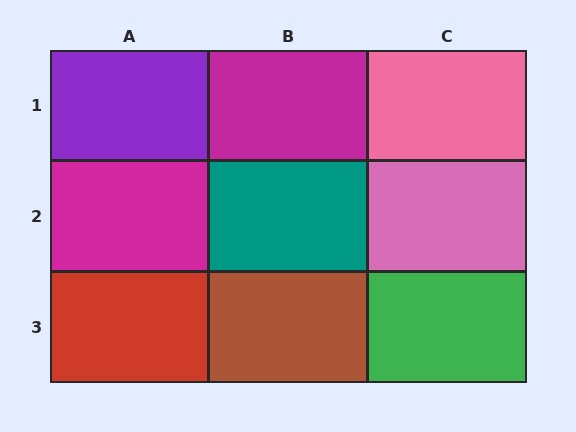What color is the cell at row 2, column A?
Magenta.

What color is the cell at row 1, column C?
Pink.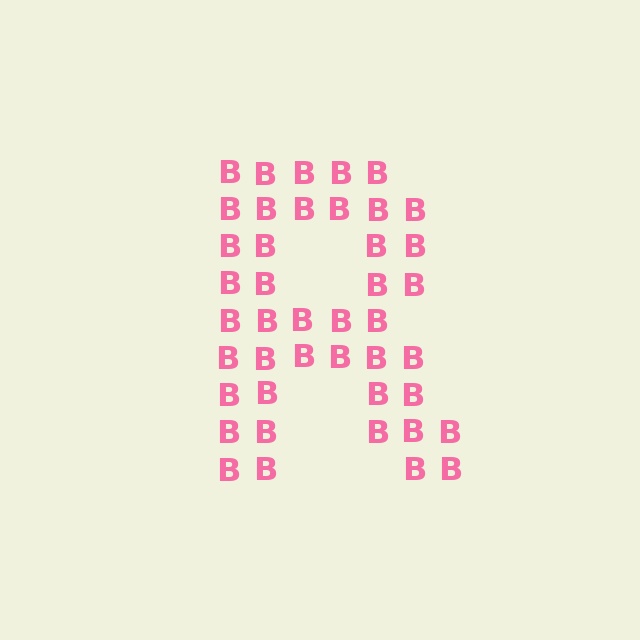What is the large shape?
The large shape is the letter R.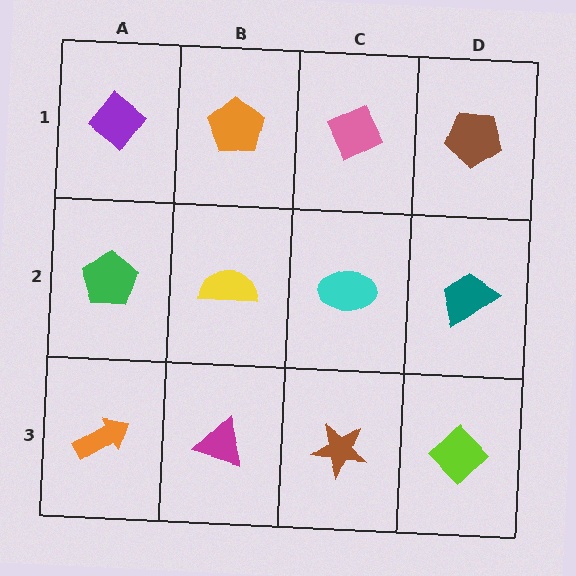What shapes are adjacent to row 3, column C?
A cyan ellipse (row 2, column C), a magenta triangle (row 3, column B), a lime diamond (row 3, column D).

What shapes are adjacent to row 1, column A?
A green pentagon (row 2, column A), an orange pentagon (row 1, column B).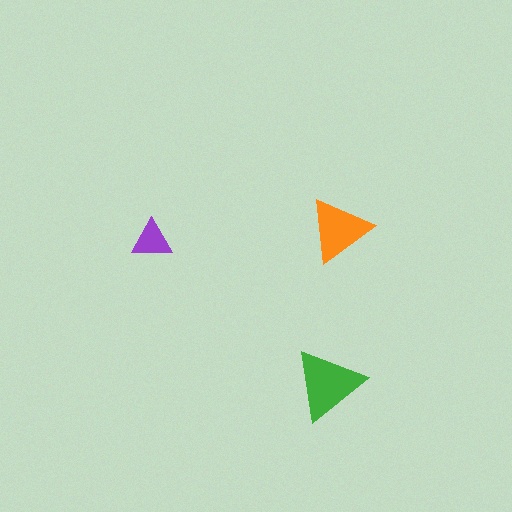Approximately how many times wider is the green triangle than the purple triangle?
About 2 times wider.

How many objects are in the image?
There are 3 objects in the image.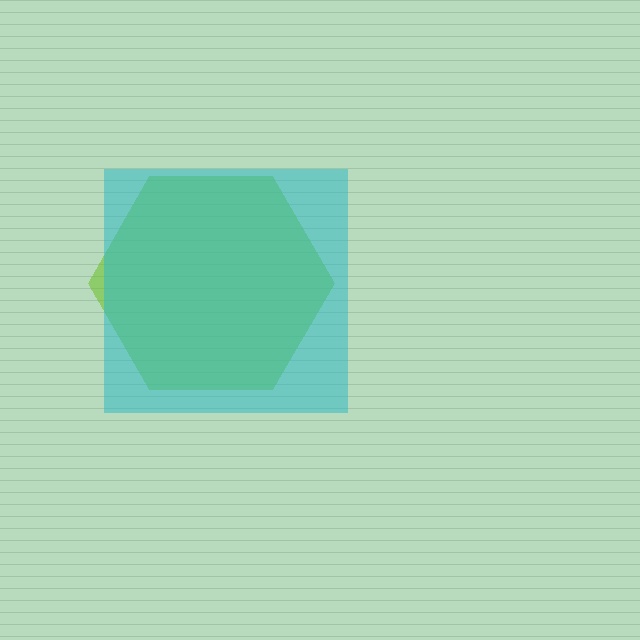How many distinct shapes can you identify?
There are 2 distinct shapes: a lime hexagon, a cyan square.